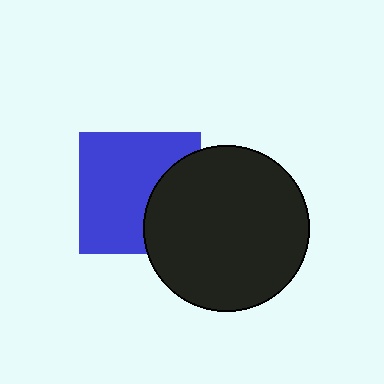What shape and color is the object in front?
The object in front is a black circle.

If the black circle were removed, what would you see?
You would see the complete blue square.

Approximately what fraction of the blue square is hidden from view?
Roughly 32% of the blue square is hidden behind the black circle.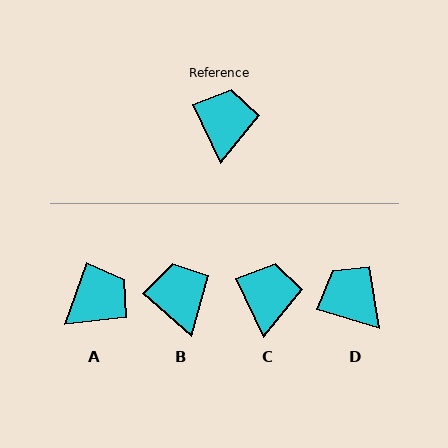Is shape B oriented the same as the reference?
No, it is off by about 24 degrees.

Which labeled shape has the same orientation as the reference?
C.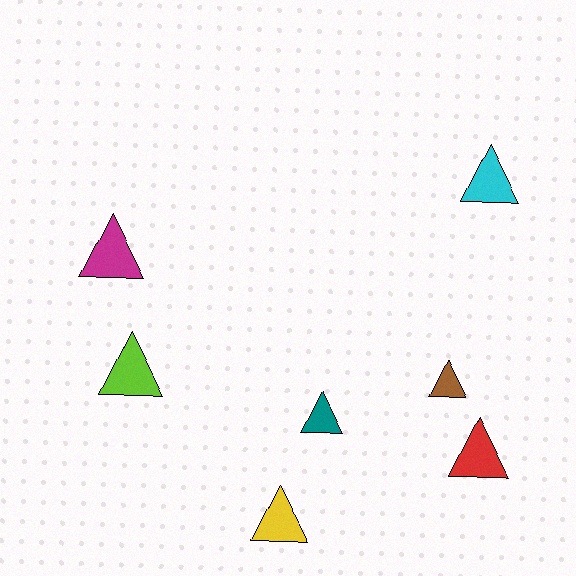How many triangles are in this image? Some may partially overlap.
There are 7 triangles.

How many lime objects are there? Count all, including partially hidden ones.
There is 1 lime object.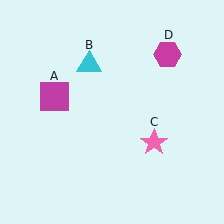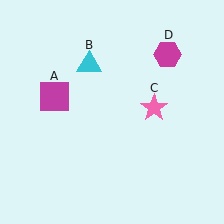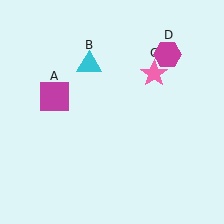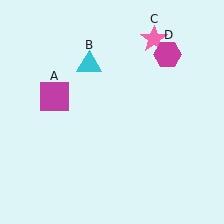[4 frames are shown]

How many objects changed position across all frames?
1 object changed position: pink star (object C).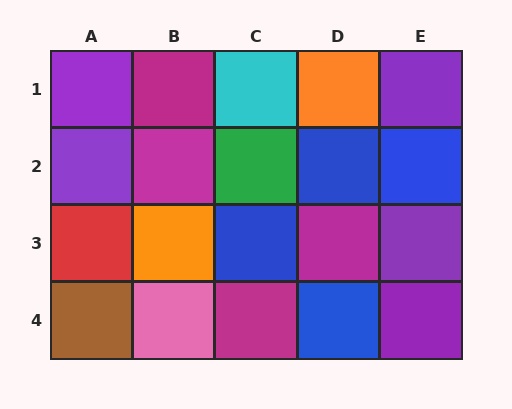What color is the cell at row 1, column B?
Magenta.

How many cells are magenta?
4 cells are magenta.